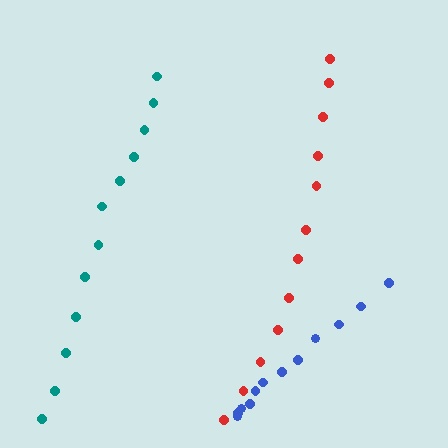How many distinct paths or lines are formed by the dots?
There are 3 distinct paths.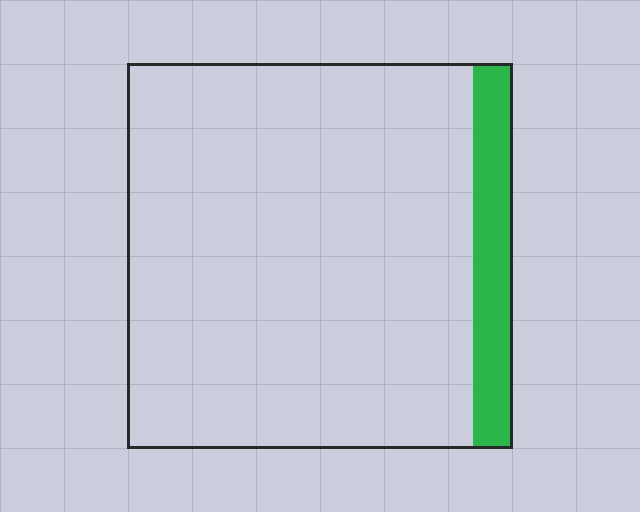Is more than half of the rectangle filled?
No.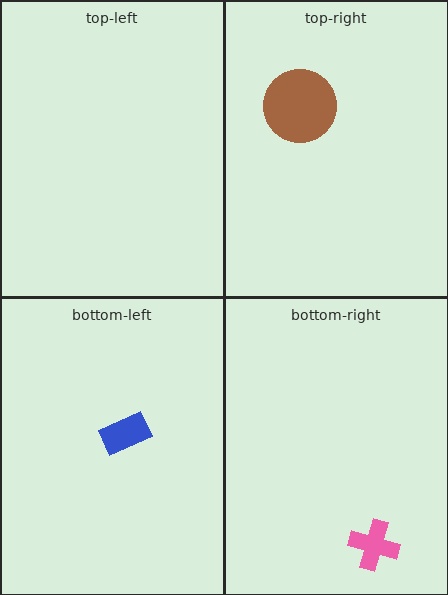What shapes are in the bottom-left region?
The blue rectangle.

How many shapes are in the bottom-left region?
1.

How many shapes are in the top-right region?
1.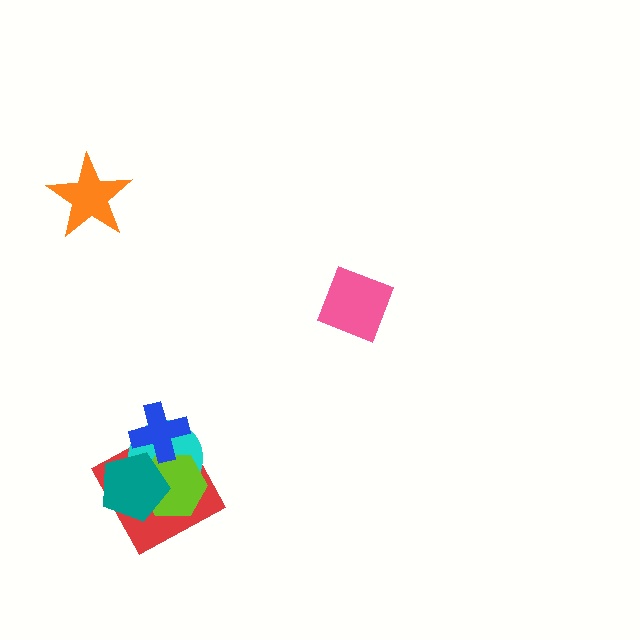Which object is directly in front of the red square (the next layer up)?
The cyan circle is directly in front of the red square.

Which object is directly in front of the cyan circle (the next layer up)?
The lime hexagon is directly in front of the cyan circle.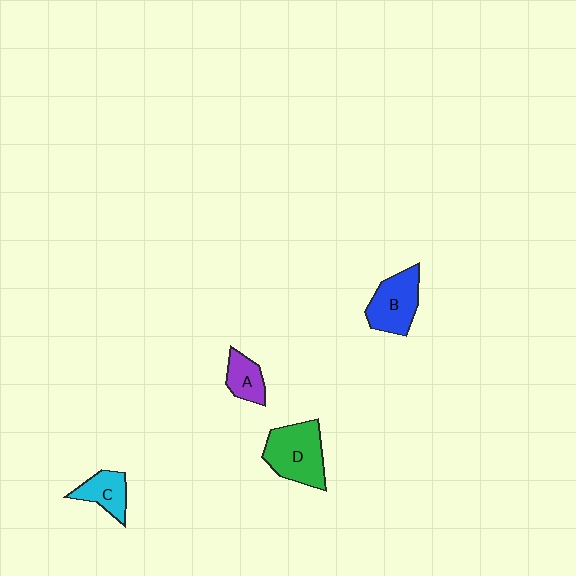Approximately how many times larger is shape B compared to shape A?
Approximately 1.7 times.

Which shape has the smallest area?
Shape A (purple).